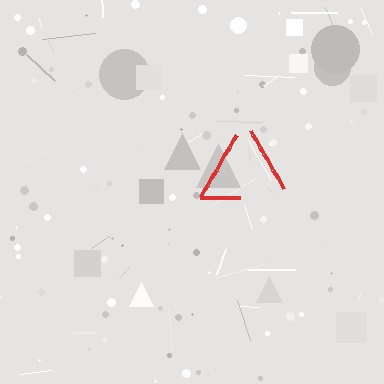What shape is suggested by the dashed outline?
The dashed outline suggests a triangle.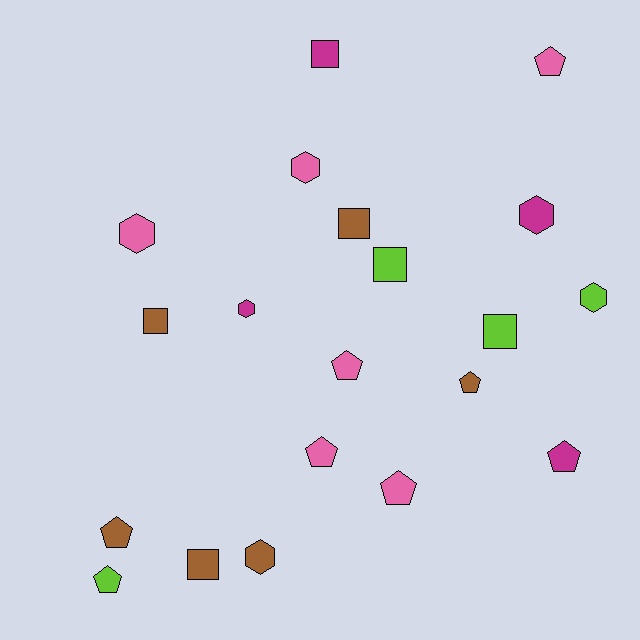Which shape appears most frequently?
Pentagon, with 8 objects.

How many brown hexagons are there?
There is 1 brown hexagon.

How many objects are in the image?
There are 20 objects.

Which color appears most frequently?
Brown, with 6 objects.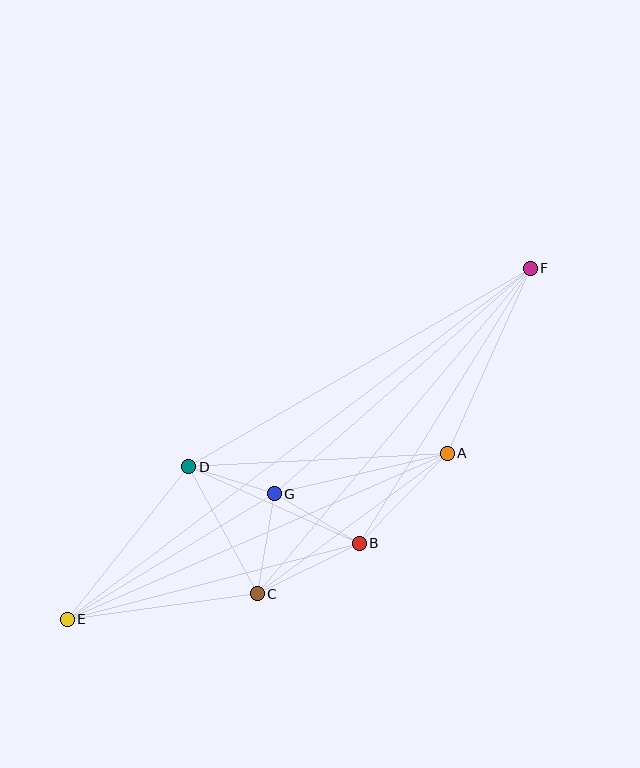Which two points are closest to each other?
Points D and G are closest to each other.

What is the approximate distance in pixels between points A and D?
The distance between A and D is approximately 259 pixels.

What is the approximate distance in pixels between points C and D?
The distance between C and D is approximately 144 pixels.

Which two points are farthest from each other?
Points E and F are farthest from each other.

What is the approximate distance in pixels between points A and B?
The distance between A and B is approximately 126 pixels.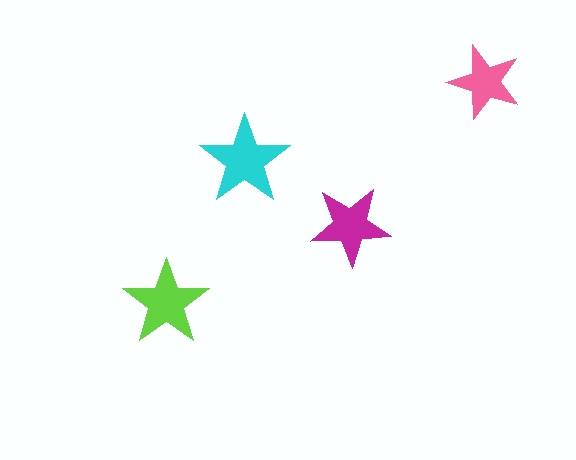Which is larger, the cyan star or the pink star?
The cyan one.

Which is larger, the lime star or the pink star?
The lime one.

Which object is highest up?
The pink star is topmost.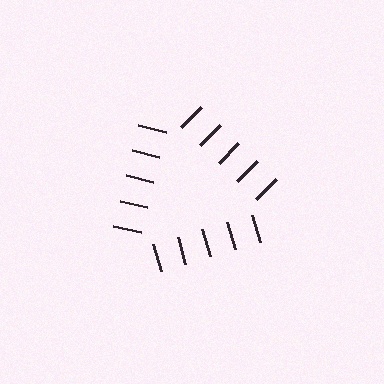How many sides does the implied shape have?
3 sides — the line-ends trace a triangle.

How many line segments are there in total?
15 — 5 along each of the 3 edges.